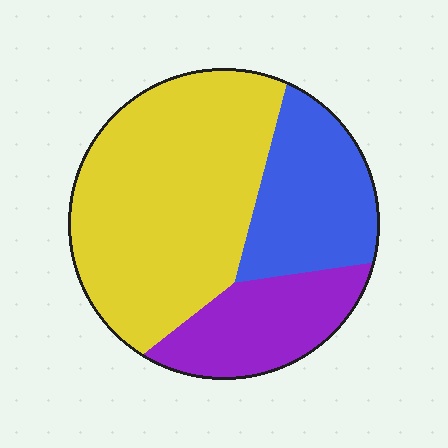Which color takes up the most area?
Yellow, at roughly 55%.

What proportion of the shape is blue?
Blue takes up less than a quarter of the shape.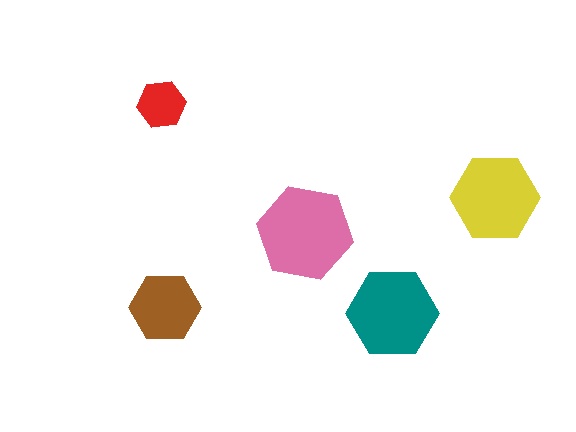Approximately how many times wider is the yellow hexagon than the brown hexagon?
About 1.5 times wider.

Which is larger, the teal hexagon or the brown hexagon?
The teal one.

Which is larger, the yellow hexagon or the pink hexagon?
The pink one.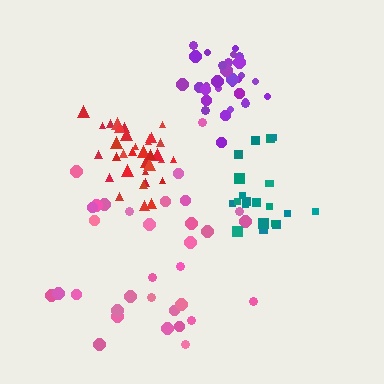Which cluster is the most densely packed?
Purple.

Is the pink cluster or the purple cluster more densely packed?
Purple.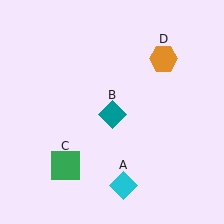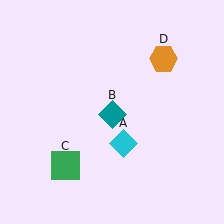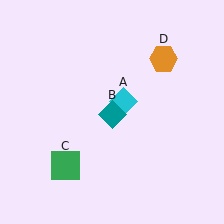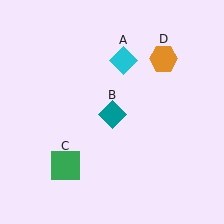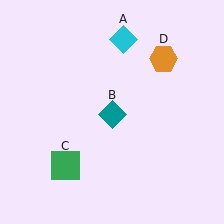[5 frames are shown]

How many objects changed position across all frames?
1 object changed position: cyan diamond (object A).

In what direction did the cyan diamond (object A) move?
The cyan diamond (object A) moved up.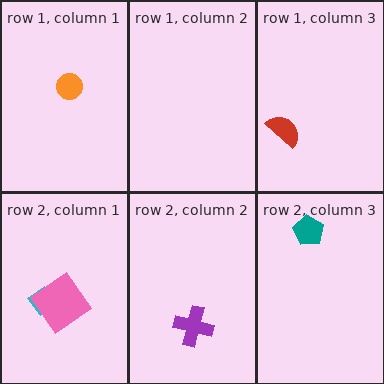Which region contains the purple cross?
The row 2, column 2 region.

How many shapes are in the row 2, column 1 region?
2.